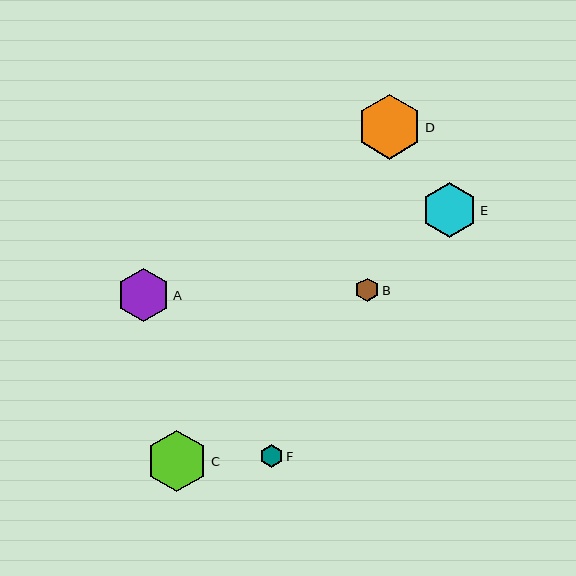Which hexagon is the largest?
Hexagon D is the largest with a size of approximately 65 pixels.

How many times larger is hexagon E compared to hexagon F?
Hexagon E is approximately 2.4 times the size of hexagon F.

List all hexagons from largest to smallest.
From largest to smallest: D, C, E, A, F, B.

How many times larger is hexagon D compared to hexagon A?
Hexagon D is approximately 1.2 times the size of hexagon A.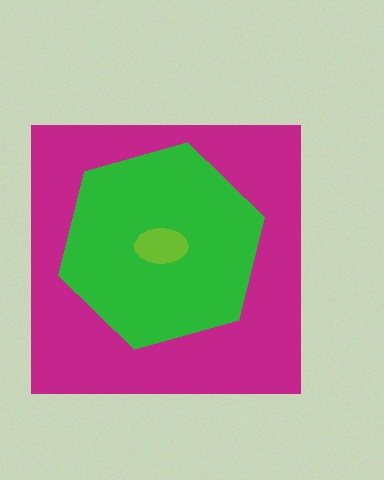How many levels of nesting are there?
3.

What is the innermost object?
The lime ellipse.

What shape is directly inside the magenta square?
The green hexagon.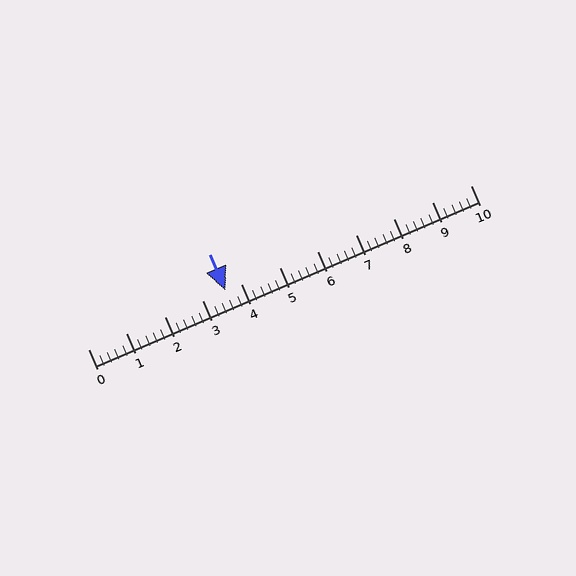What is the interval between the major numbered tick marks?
The major tick marks are spaced 1 units apart.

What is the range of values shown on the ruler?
The ruler shows values from 0 to 10.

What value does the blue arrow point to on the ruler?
The blue arrow points to approximately 3.6.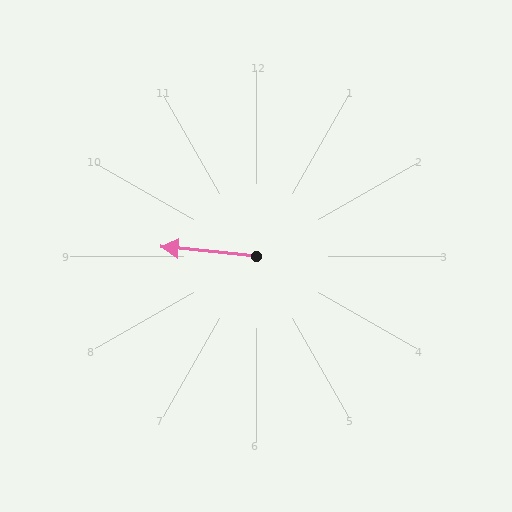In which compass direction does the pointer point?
West.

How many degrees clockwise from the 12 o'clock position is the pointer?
Approximately 275 degrees.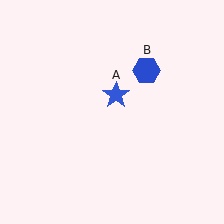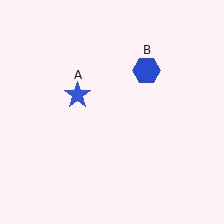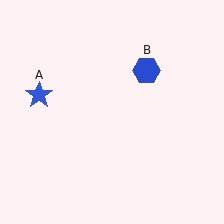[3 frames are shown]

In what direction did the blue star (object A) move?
The blue star (object A) moved left.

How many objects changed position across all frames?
1 object changed position: blue star (object A).